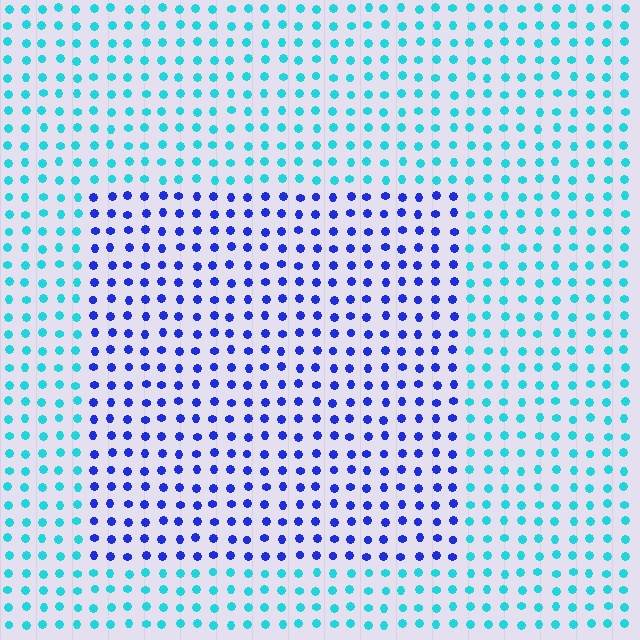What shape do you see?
I see a rectangle.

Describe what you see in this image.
The image is filled with small cyan elements in a uniform arrangement. A rectangle-shaped region is visible where the elements are tinted to a slightly different hue, forming a subtle color boundary.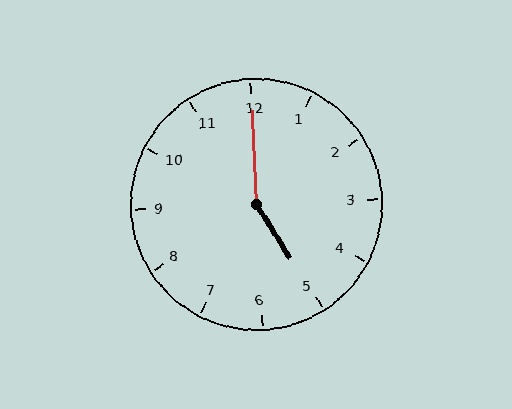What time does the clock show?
5:00.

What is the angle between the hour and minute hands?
Approximately 150 degrees.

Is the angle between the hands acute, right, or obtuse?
It is obtuse.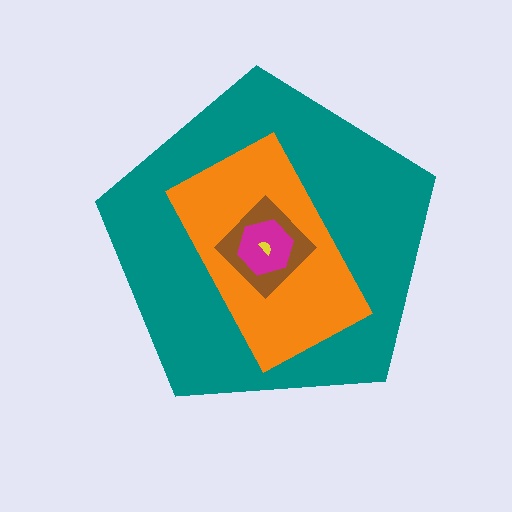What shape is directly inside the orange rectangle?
The brown diamond.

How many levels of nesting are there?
5.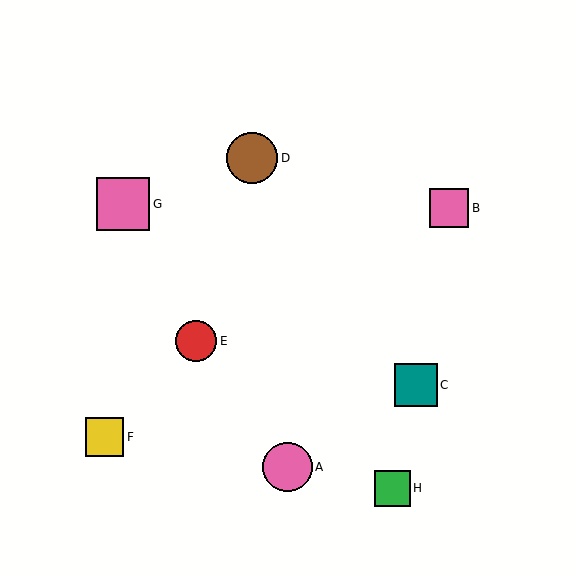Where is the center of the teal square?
The center of the teal square is at (416, 385).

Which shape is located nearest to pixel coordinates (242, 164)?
The brown circle (labeled D) at (252, 158) is nearest to that location.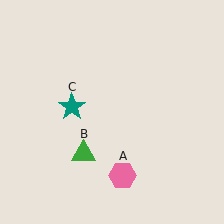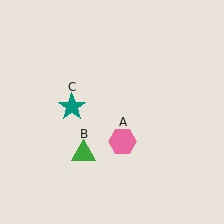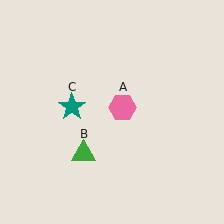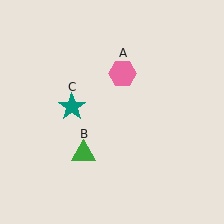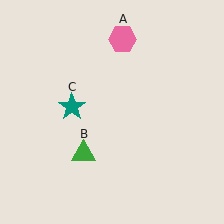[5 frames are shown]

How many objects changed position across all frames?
1 object changed position: pink hexagon (object A).